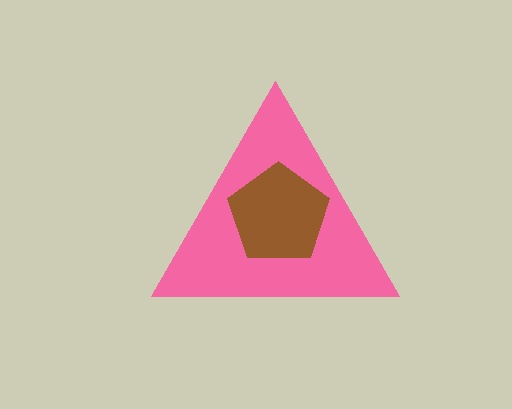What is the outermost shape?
The pink triangle.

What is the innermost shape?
The brown pentagon.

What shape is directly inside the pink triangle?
The brown pentagon.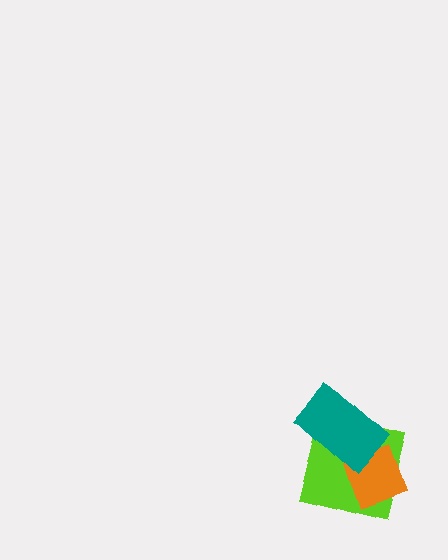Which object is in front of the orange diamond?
The teal rectangle is in front of the orange diamond.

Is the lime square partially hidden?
Yes, it is partially covered by another shape.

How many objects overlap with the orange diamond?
2 objects overlap with the orange diamond.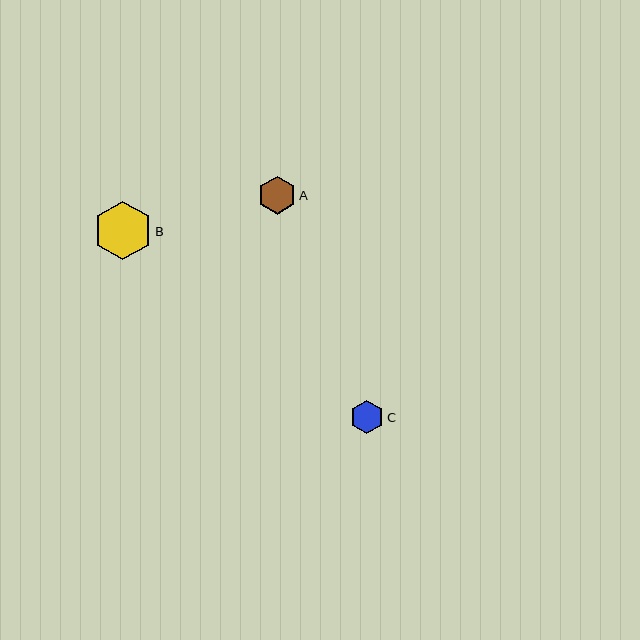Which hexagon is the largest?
Hexagon B is the largest with a size of approximately 58 pixels.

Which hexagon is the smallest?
Hexagon C is the smallest with a size of approximately 34 pixels.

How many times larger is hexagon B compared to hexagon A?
Hexagon B is approximately 1.5 times the size of hexagon A.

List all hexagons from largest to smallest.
From largest to smallest: B, A, C.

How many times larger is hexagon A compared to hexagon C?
Hexagon A is approximately 1.1 times the size of hexagon C.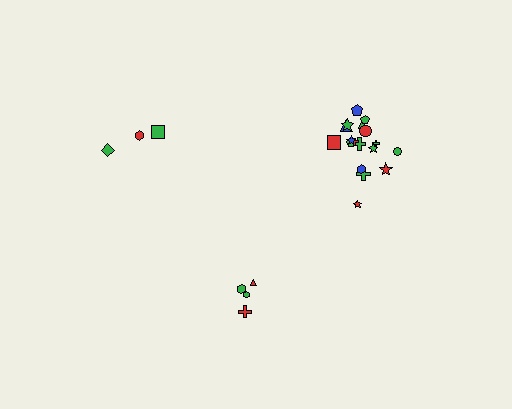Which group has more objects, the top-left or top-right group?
The top-right group.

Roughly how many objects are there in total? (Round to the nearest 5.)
Roughly 25 objects in total.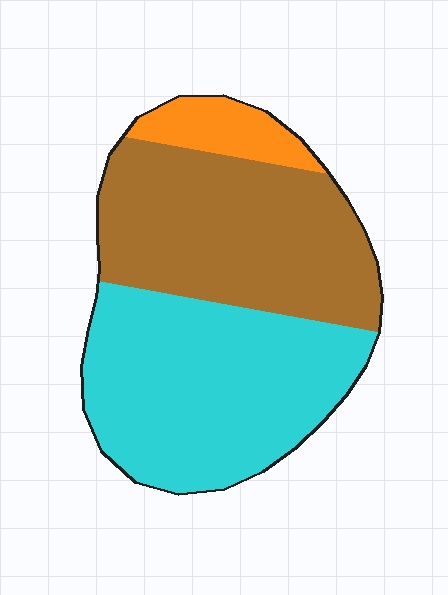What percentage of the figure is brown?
Brown takes up between a third and a half of the figure.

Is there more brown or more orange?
Brown.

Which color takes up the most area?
Cyan, at roughly 50%.